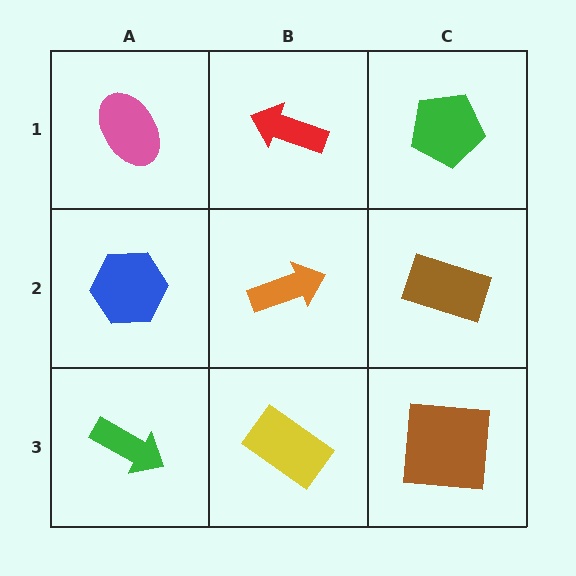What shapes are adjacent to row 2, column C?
A green pentagon (row 1, column C), a brown square (row 3, column C), an orange arrow (row 2, column B).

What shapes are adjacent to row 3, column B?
An orange arrow (row 2, column B), a green arrow (row 3, column A), a brown square (row 3, column C).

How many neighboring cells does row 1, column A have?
2.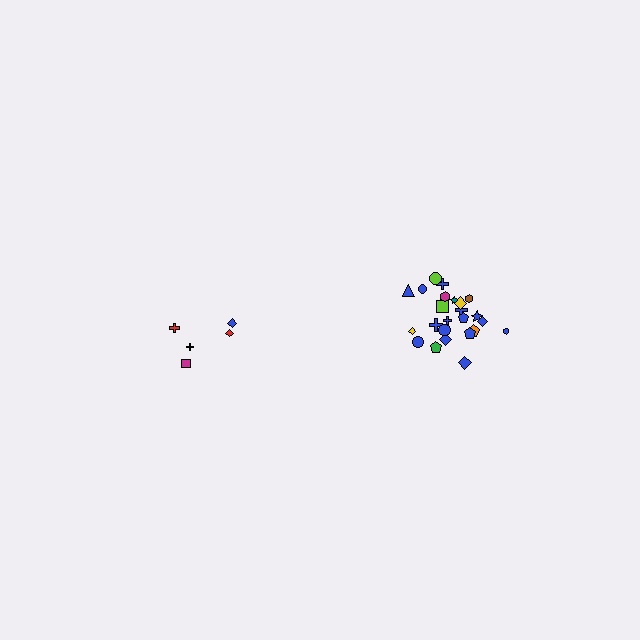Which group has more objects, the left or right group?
The right group.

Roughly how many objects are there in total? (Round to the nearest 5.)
Roughly 30 objects in total.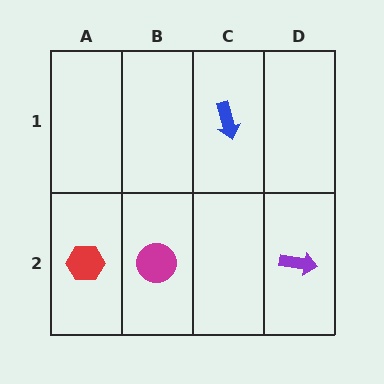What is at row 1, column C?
A blue arrow.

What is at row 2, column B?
A magenta circle.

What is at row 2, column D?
A purple arrow.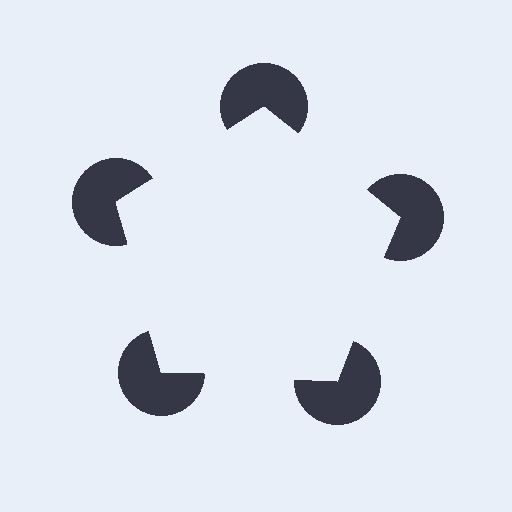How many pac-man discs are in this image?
There are 5 — one at each vertex of the illusory pentagon.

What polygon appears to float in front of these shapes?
An illusory pentagon — its edges are inferred from the aligned wedge cuts in the pac-man discs, not physically drawn.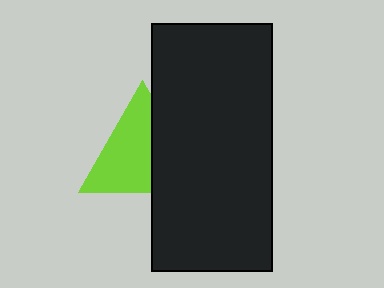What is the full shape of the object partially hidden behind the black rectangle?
The partially hidden object is a lime triangle.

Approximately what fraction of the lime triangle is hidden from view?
Roughly 38% of the lime triangle is hidden behind the black rectangle.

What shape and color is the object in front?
The object in front is a black rectangle.